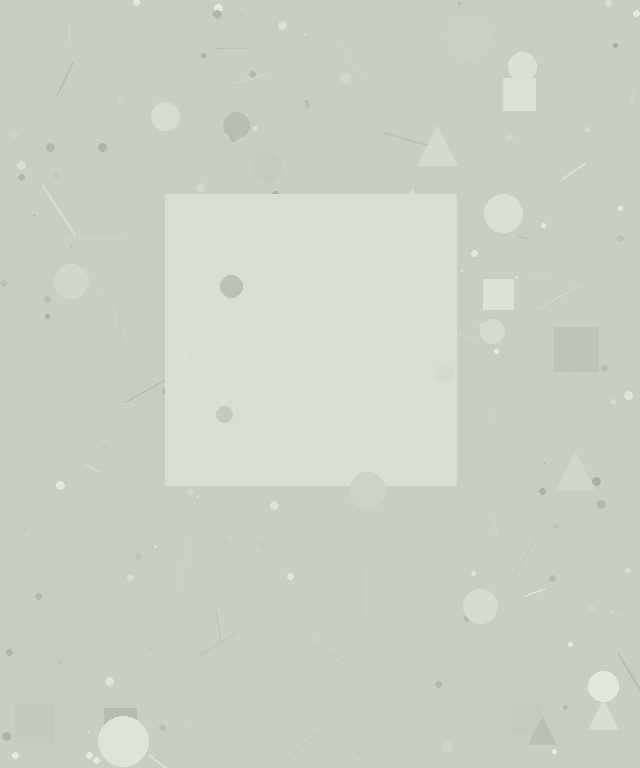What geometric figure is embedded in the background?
A square is embedded in the background.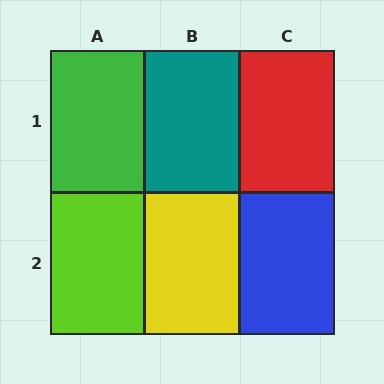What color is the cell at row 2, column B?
Yellow.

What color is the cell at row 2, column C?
Blue.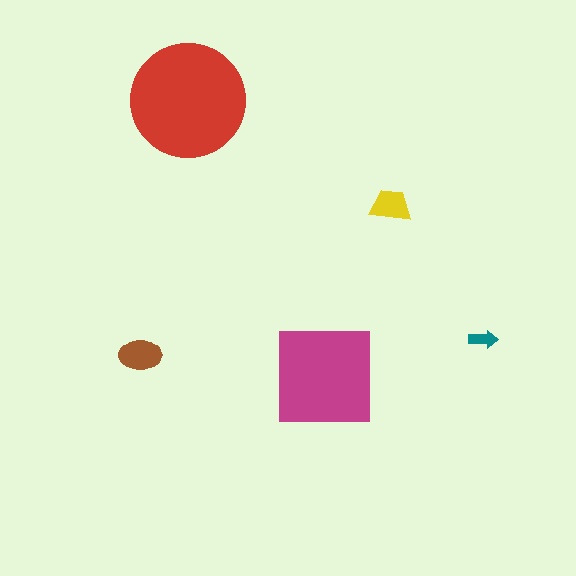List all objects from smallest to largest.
The teal arrow, the yellow trapezoid, the brown ellipse, the magenta square, the red circle.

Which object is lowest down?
The magenta square is bottommost.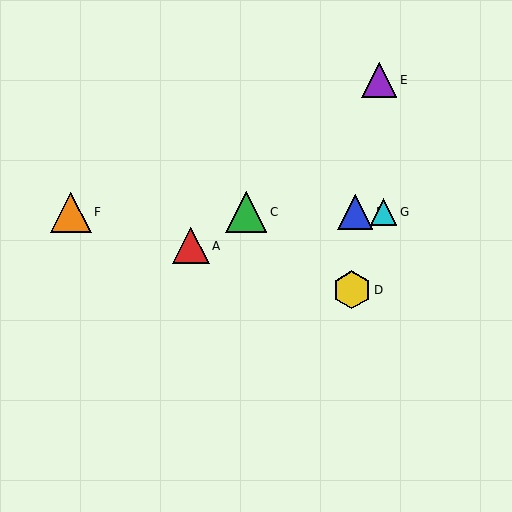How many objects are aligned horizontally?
4 objects (B, C, F, G) are aligned horizontally.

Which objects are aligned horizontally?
Objects B, C, F, G are aligned horizontally.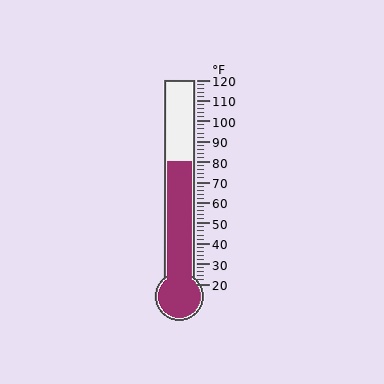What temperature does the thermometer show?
The thermometer shows approximately 80°F.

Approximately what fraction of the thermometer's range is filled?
The thermometer is filled to approximately 60% of its range.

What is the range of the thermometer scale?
The thermometer scale ranges from 20°F to 120°F.